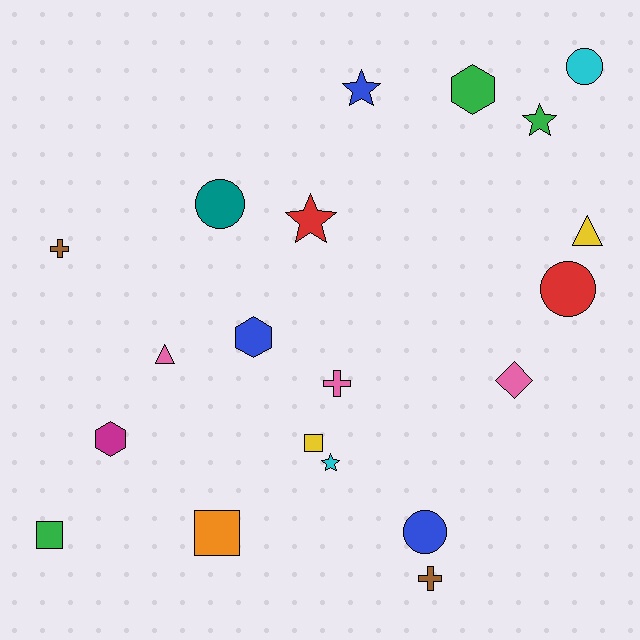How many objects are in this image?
There are 20 objects.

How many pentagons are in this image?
There are no pentagons.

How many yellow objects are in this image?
There are 2 yellow objects.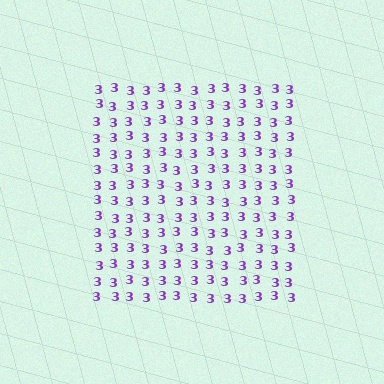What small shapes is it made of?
It is made of small digit 3's.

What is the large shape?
The large shape is a square.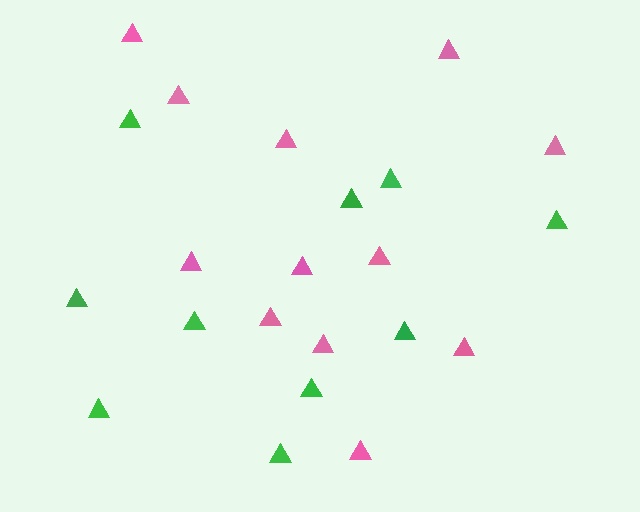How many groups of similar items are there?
There are 2 groups: one group of pink triangles (12) and one group of green triangles (10).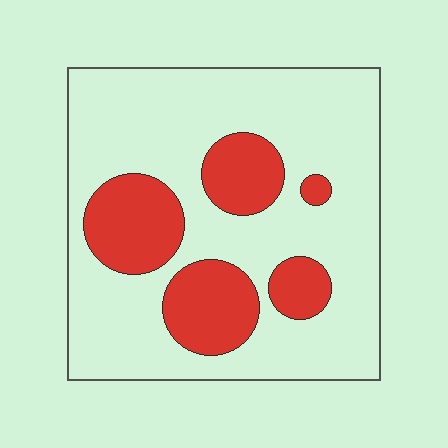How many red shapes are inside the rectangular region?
5.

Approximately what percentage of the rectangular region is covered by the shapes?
Approximately 25%.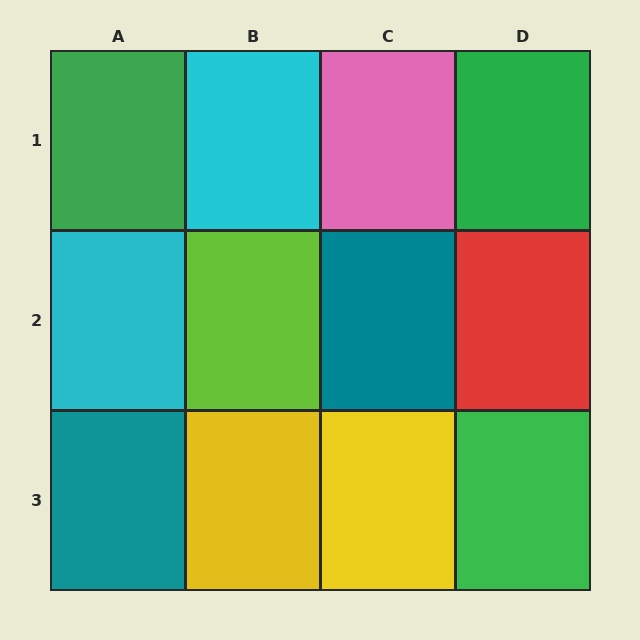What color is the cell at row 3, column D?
Green.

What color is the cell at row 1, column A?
Green.